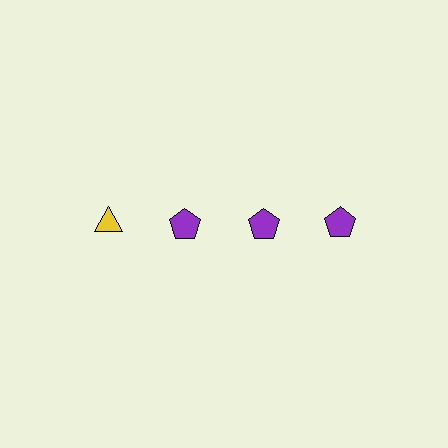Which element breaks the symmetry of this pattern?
The yellow triangle in the top row, leftmost column breaks the symmetry. All other shapes are purple pentagons.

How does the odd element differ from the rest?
It differs in both color (yellow instead of purple) and shape (triangle instead of pentagon).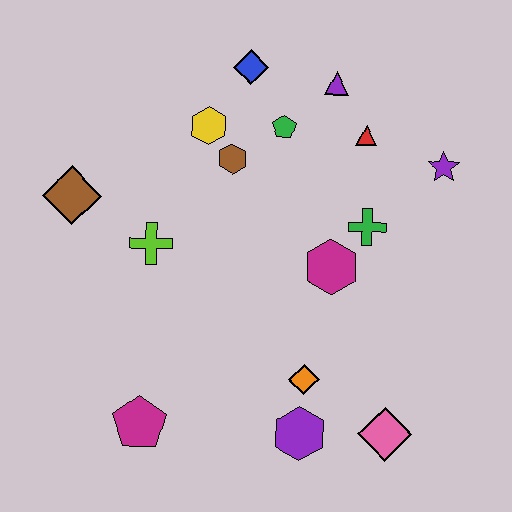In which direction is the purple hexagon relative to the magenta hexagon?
The purple hexagon is below the magenta hexagon.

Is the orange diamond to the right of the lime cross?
Yes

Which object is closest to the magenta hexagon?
The green cross is closest to the magenta hexagon.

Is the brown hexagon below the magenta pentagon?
No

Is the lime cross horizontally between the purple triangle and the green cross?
No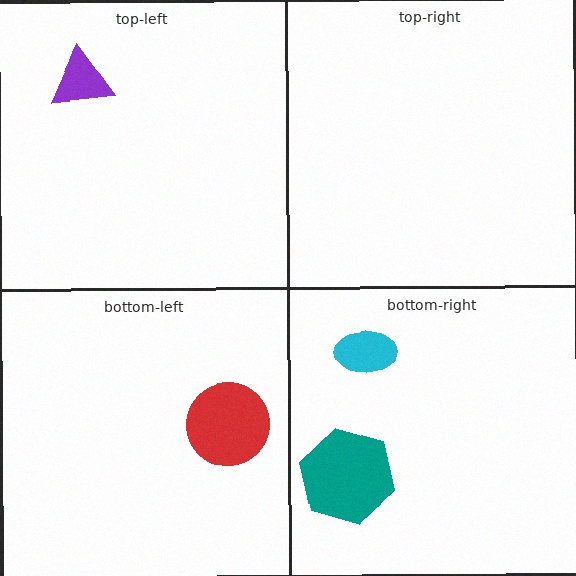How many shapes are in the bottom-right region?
2.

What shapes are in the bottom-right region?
The teal hexagon, the cyan ellipse.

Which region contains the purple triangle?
The top-left region.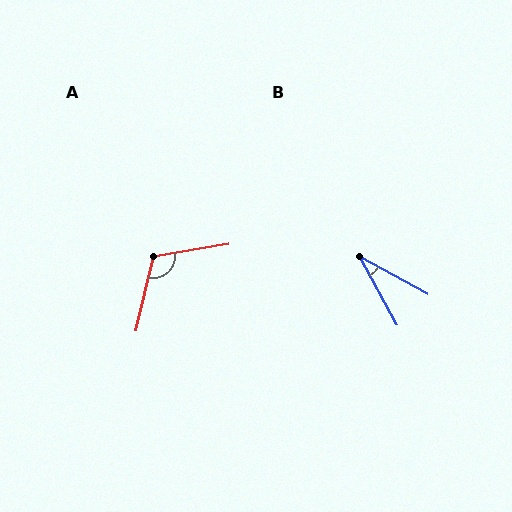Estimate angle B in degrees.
Approximately 33 degrees.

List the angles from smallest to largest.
B (33°), A (113°).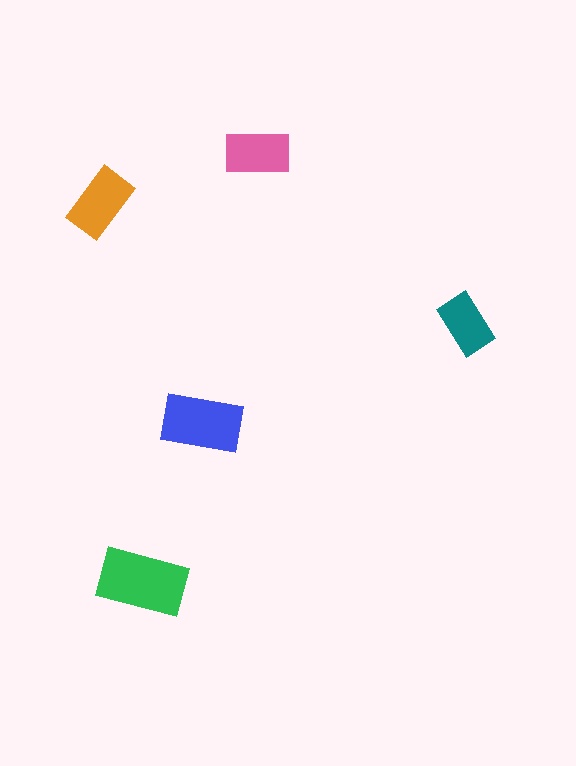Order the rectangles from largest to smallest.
the green one, the blue one, the orange one, the pink one, the teal one.